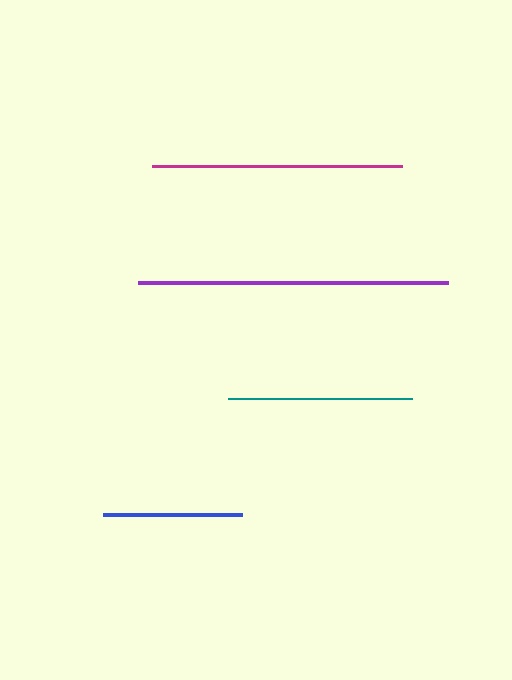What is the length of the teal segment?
The teal segment is approximately 184 pixels long.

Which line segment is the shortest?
The blue line is the shortest at approximately 139 pixels.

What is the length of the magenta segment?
The magenta segment is approximately 251 pixels long.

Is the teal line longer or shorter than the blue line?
The teal line is longer than the blue line.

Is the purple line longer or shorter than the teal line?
The purple line is longer than the teal line.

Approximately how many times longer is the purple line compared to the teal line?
The purple line is approximately 1.7 times the length of the teal line.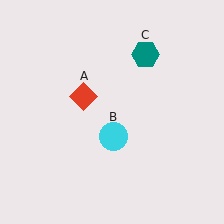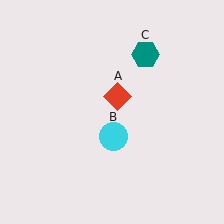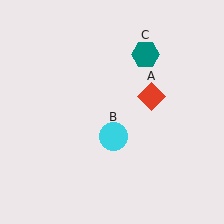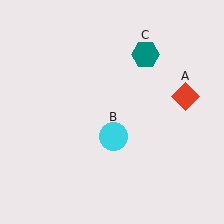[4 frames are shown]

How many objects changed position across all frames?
1 object changed position: red diamond (object A).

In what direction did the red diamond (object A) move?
The red diamond (object A) moved right.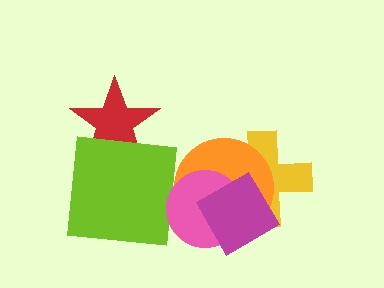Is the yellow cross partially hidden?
Yes, it is partially covered by another shape.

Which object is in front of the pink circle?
The magenta diamond is in front of the pink circle.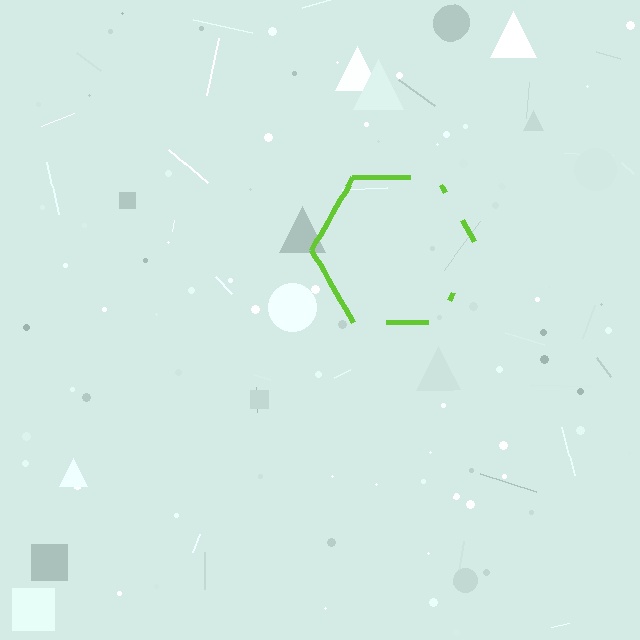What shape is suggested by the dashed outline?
The dashed outline suggests a hexagon.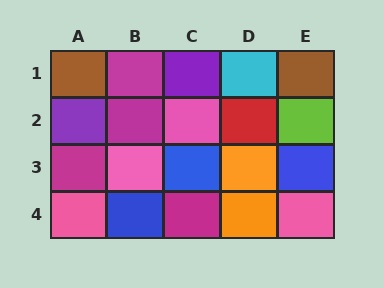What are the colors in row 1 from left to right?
Brown, magenta, purple, cyan, brown.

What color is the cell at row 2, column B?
Magenta.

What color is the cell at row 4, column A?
Pink.